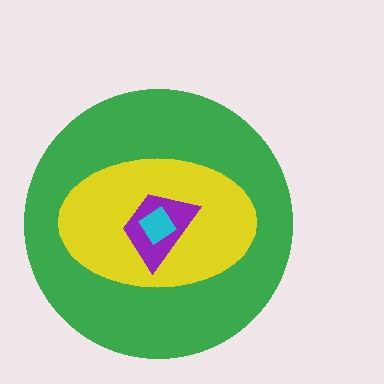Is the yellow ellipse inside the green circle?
Yes.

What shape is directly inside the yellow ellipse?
The purple trapezoid.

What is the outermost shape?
The green circle.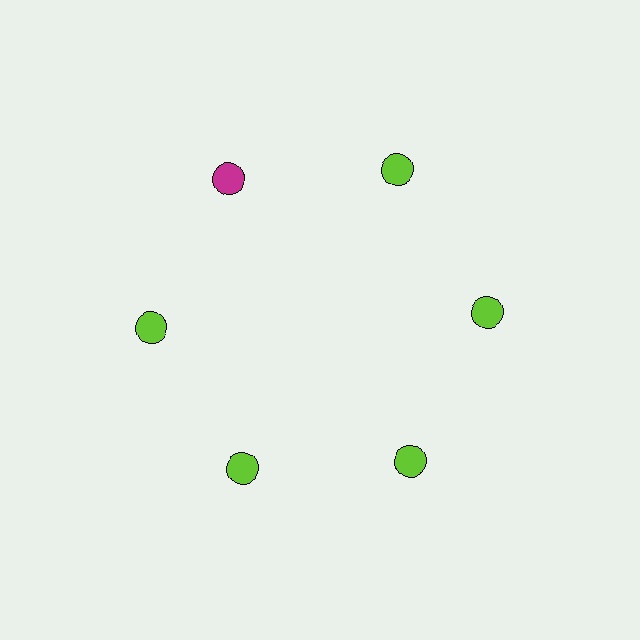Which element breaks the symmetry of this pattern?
The magenta circle at roughly the 11 o'clock position breaks the symmetry. All other shapes are lime circles.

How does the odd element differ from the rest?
It has a different color: magenta instead of lime.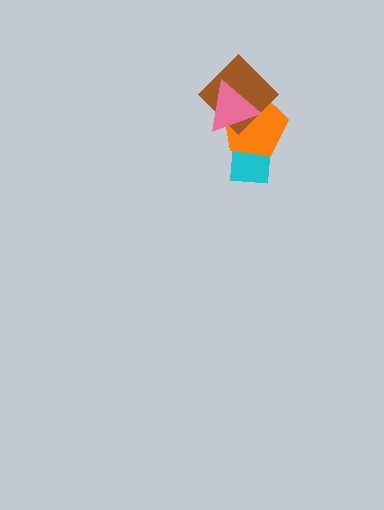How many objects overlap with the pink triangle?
2 objects overlap with the pink triangle.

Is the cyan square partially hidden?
Yes, it is partially covered by another shape.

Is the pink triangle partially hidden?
No, no other shape covers it.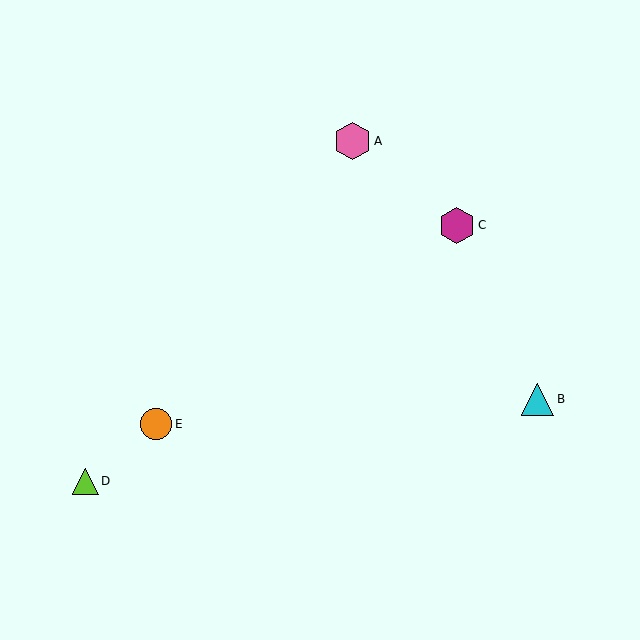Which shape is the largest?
The pink hexagon (labeled A) is the largest.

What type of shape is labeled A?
Shape A is a pink hexagon.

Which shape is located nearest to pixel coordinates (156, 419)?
The orange circle (labeled E) at (156, 424) is nearest to that location.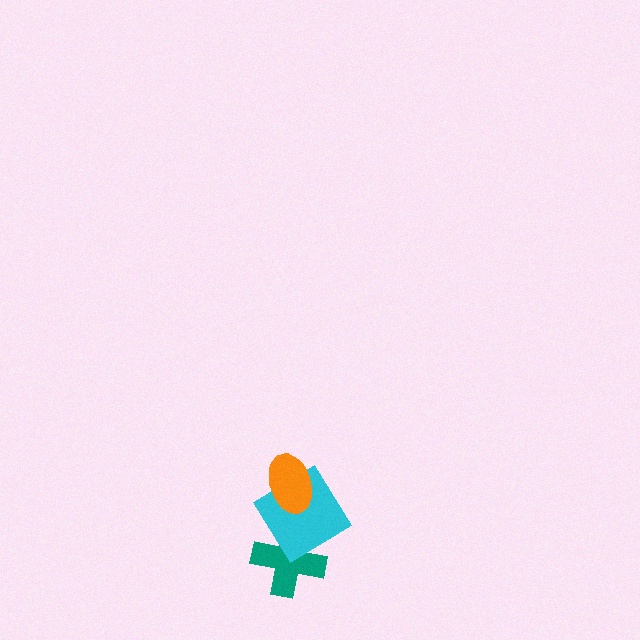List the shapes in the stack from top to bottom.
From top to bottom: the orange ellipse, the cyan diamond, the teal cross.